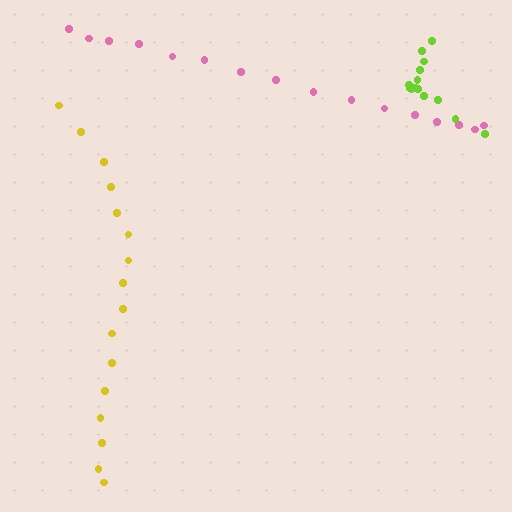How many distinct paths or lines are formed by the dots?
There are 3 distinct paths.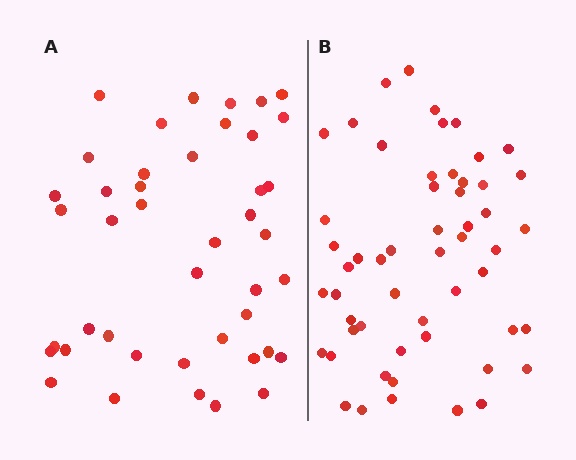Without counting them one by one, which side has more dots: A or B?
Region B (the right region) has more dots.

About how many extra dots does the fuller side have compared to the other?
Region B has roughly 12 or so more dots than region A.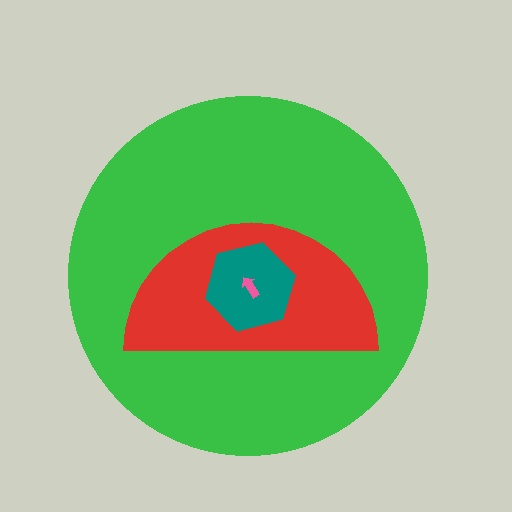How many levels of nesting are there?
4.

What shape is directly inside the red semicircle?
The teal hexagon.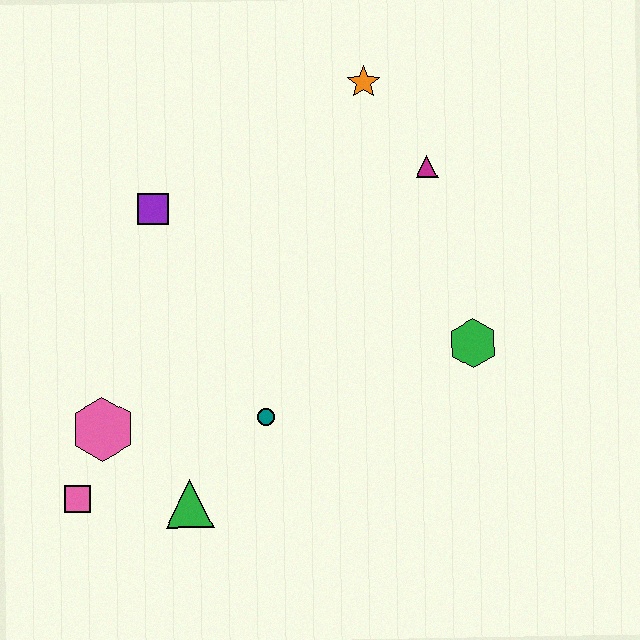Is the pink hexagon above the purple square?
No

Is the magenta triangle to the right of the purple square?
Yes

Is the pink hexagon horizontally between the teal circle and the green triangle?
No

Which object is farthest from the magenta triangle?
The pink square is farthest from the magenta triangle.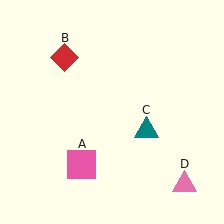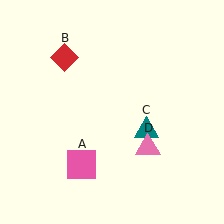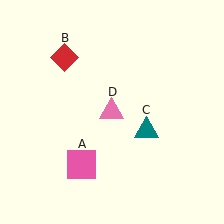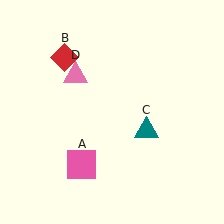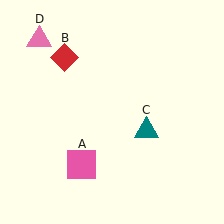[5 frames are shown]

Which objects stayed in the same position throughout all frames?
Pink square (object A) and red diamond (object B) and teal triangle (object C) remained stationary.